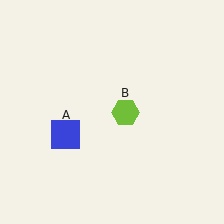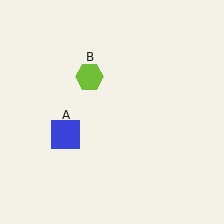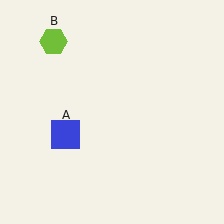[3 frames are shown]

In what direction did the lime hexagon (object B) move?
The lime hexagon (object B) moved up and to the left.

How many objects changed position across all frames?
1 object changed position: lime hexagon (object B).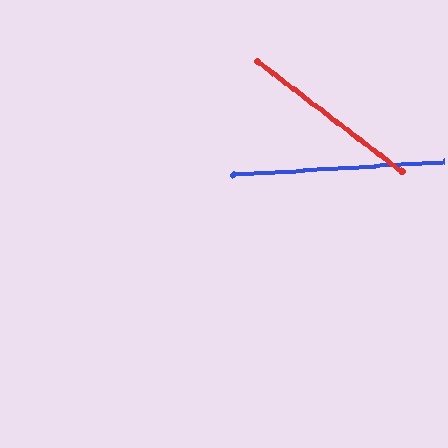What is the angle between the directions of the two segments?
Approximately 41 degrees.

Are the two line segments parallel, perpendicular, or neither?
Neither parallel nor perpendicular — they differ by about 41°.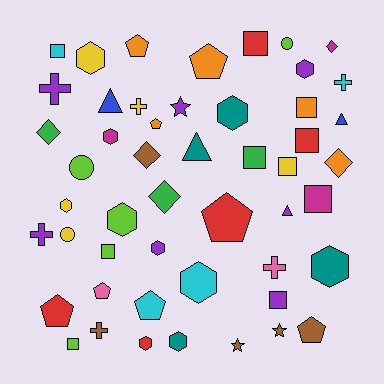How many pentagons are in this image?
There are 8 pentagons.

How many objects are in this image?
There are 50 objects.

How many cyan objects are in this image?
There are 4 cyan objects.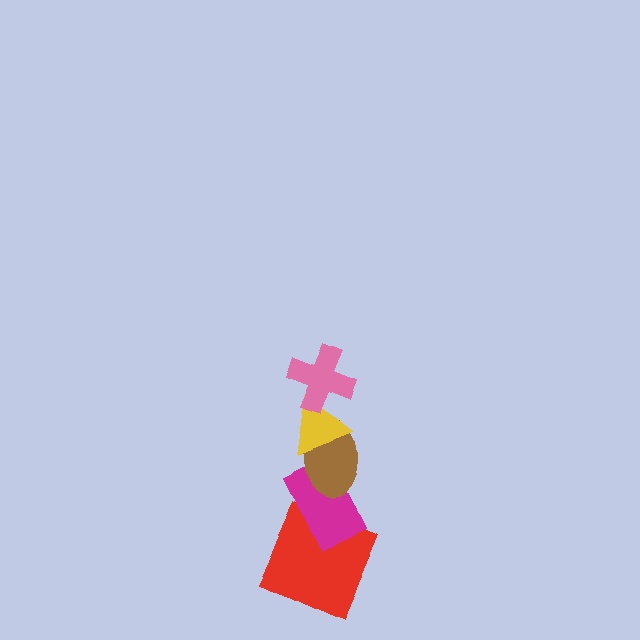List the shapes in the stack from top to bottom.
From top to bottom: the pink cross, the yellow triangle, the brown ellipse, the magenta rectangle, the red square.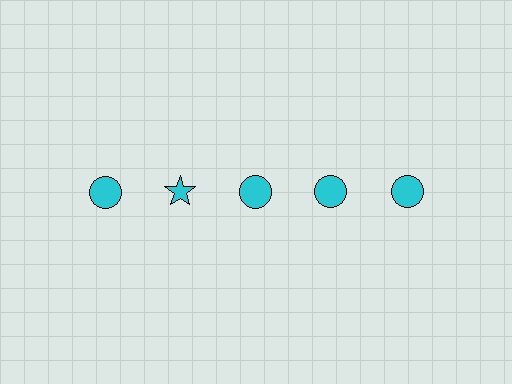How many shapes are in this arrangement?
There are 5 shapes arranged in a grid pattern.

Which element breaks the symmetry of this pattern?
The cyan star in the top row, second from left column breaks the symmetry. All other shapes are cyan circles.